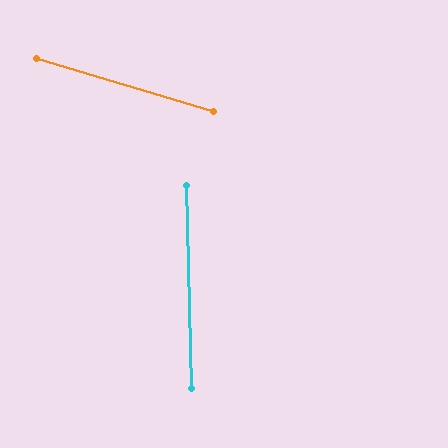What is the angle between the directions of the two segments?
Approximately 72 degrees.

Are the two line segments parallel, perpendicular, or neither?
Neither parallel nor perpendicular — they differ by about 72°.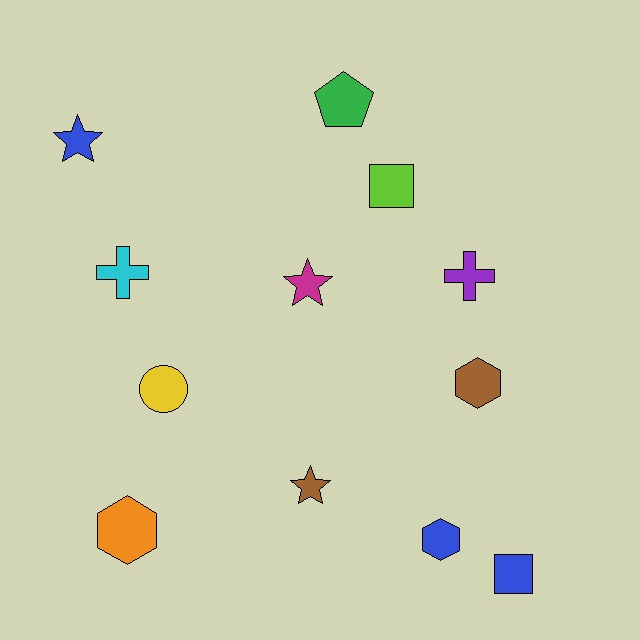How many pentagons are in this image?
There is 1 pentagon.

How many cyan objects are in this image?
There is 1 cyan object.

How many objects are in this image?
There are 12 objects.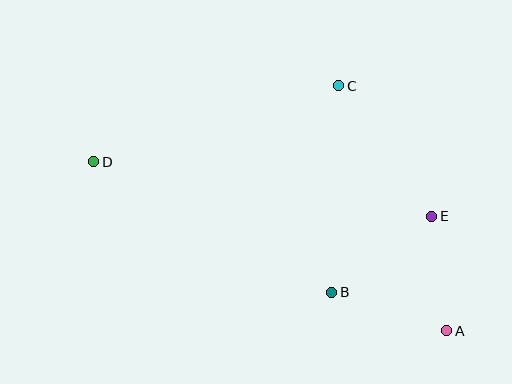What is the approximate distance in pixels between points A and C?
The distance between A and C is approximately 267 pixels.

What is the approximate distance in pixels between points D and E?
The distance between D and E is approximately 342 pixels.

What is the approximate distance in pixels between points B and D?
The distance between B and D is approximately 271 pixels.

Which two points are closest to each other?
Points A and E are closest to each other.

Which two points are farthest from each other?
Points A and D are farthest from each other.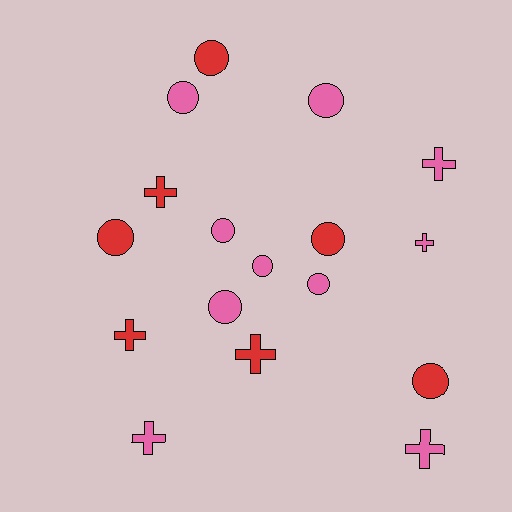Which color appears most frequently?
Pink, with 10 objects.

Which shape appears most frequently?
Circle, with 10 objects.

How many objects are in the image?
There are 17 objects.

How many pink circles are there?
There are 6 pink circles.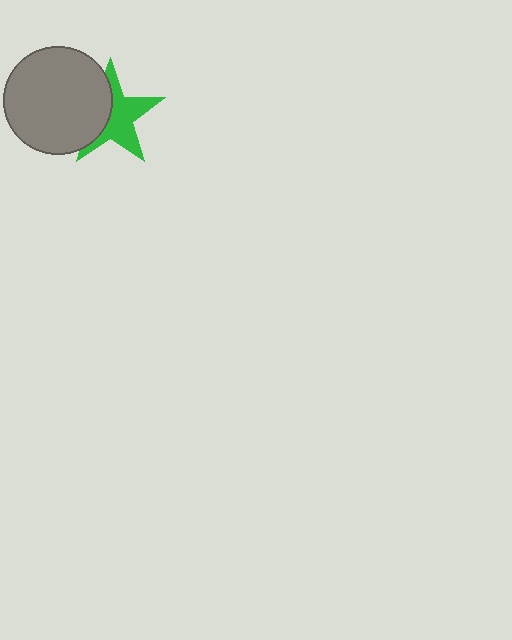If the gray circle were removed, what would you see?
You would see the complete green star.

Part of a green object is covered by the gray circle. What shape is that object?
It is a star.